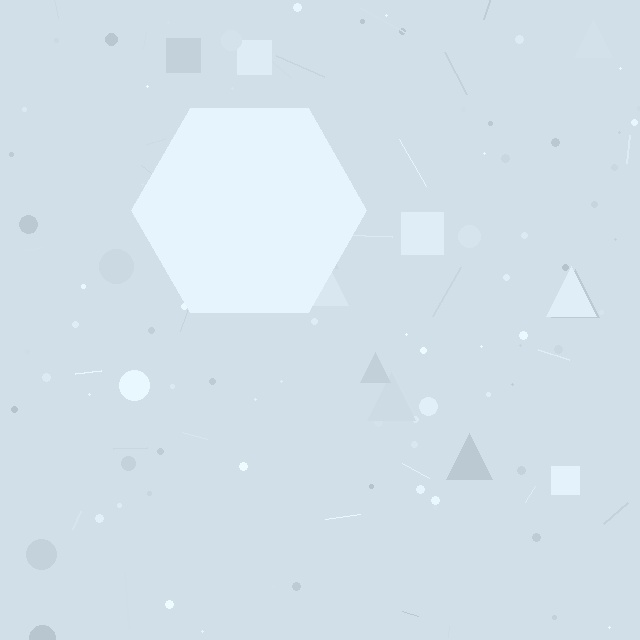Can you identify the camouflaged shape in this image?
The camouflaged shape is a hexagon.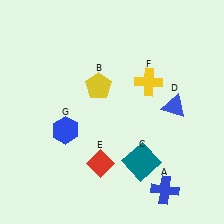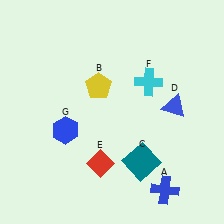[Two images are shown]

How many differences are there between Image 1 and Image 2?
There is 1 difference between the two images.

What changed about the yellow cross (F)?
In Image 1, F is yellow. In Image 2, it changed to cyan.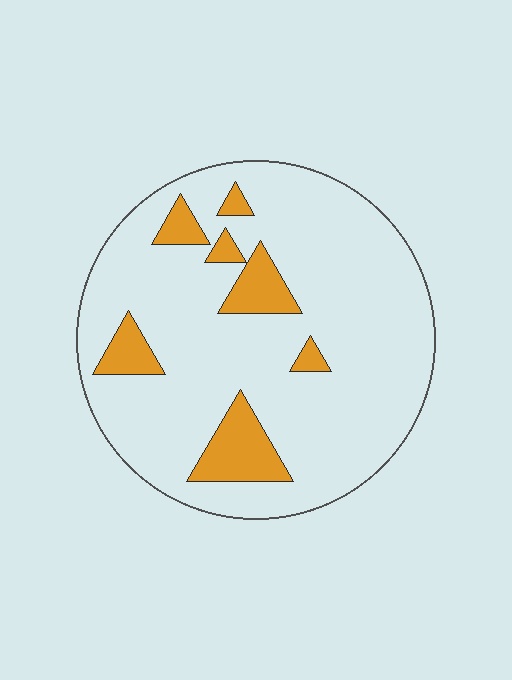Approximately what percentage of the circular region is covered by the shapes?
Approximately 15%.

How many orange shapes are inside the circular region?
7.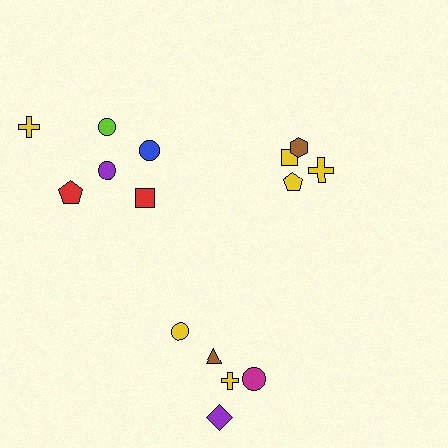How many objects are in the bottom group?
There are 5 objects.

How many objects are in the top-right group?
There are 4 objects.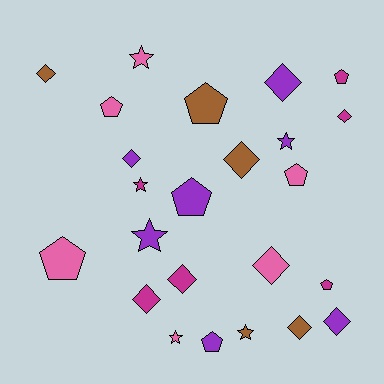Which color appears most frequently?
Purple, with 7 objects.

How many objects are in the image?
There are 24 objects.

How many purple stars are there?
There are 2 purple stars.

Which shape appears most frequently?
Diamond, with 10 objects.